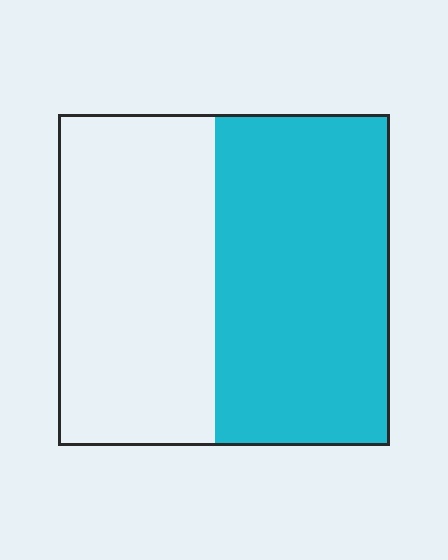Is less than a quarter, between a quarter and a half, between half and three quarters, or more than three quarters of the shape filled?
Between half and three quarters.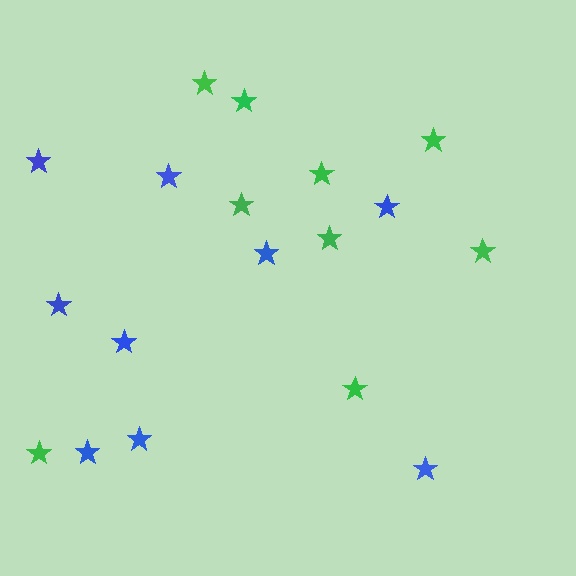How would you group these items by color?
There are 2 groups: one group of green stars (9) and one group of blue stars (9).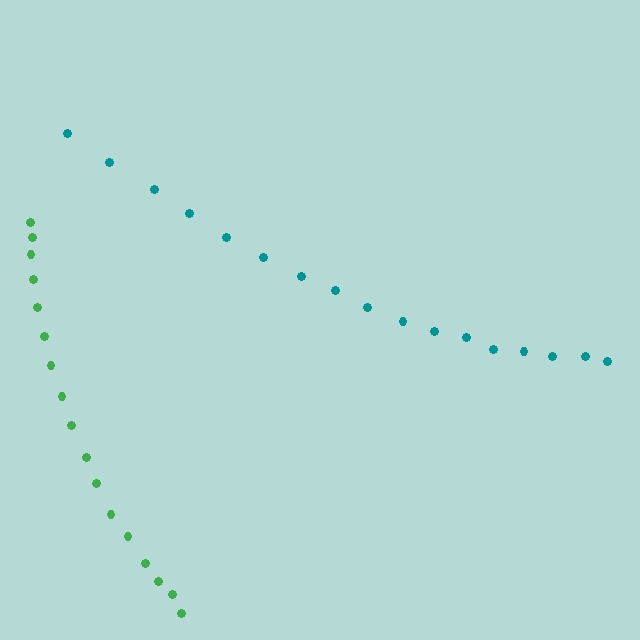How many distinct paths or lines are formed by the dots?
There are 2 distinct paths.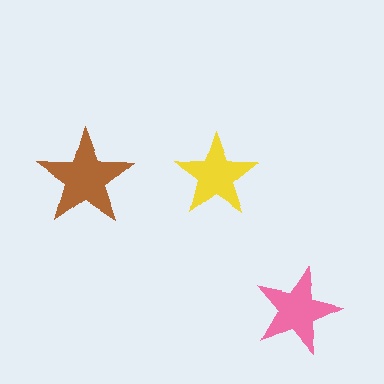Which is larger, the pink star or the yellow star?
The pink one.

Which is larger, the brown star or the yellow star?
The brown one.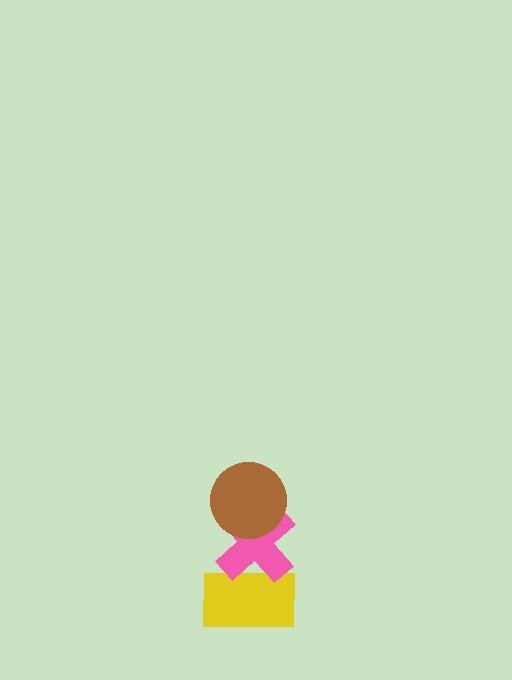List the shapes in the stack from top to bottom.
From top to bottom: the brown circle, the pink cross, the yellow rectangle.